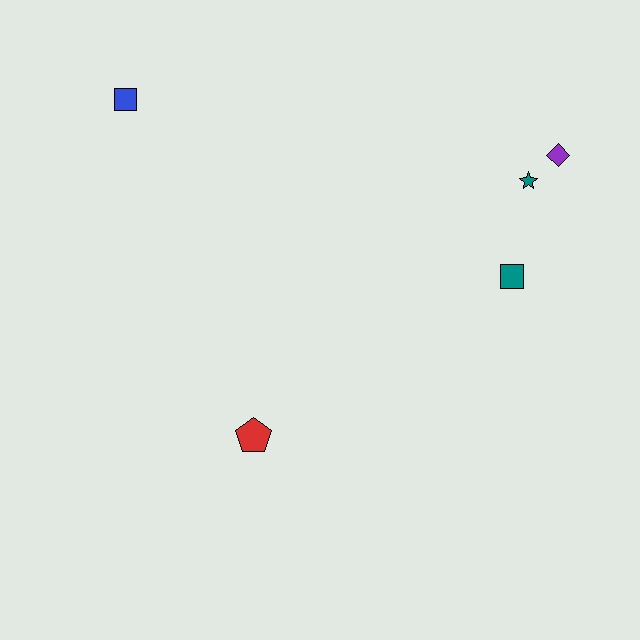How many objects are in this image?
There are 5 objects.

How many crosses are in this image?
There are no crosses.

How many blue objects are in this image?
There is 1 blue object.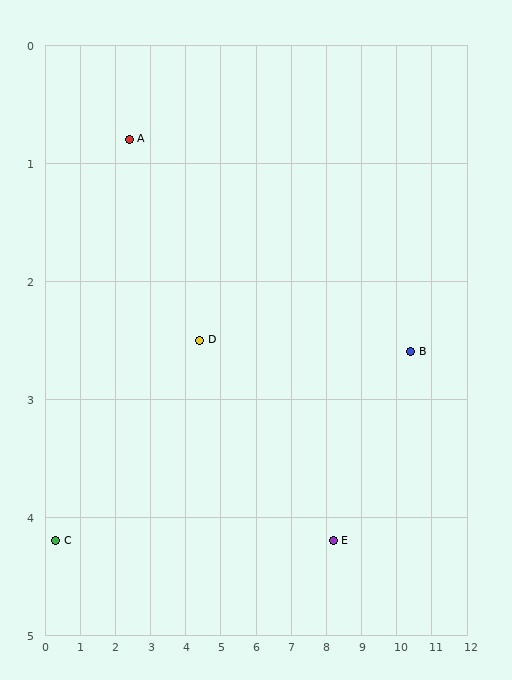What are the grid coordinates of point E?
Point E is at approximately (8.2, 4.2).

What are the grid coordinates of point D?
Point D is at approximately (4.4, 2.5).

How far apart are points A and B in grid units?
Points A and B are about 8.2 grid units apart.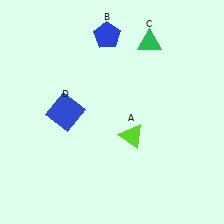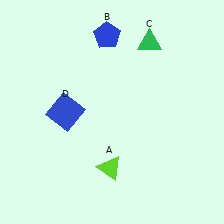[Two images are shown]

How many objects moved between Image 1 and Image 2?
1 object moved between the two images.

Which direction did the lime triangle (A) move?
The lime triangle (A) moved down.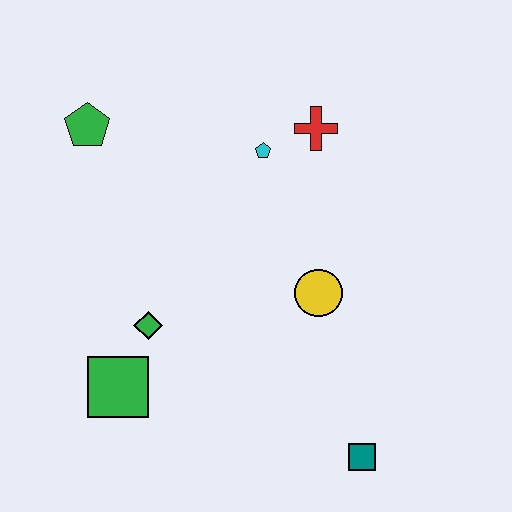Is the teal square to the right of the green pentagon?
Yes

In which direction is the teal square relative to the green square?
The teal square is to the right of the green square.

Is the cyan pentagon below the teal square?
No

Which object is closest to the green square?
The green diamond is closest to the green square.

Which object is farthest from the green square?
The red cross is farthest from the green square.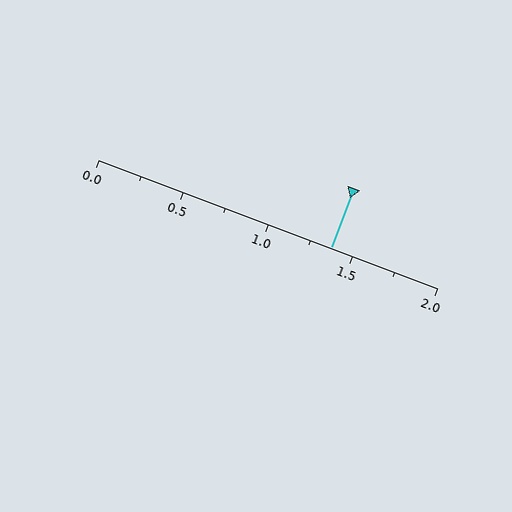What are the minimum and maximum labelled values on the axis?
The axis runs from 0.0 to 2.0.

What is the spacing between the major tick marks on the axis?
The major ticks are spaced 0.5 apart.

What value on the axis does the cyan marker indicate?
The marker indicates approximately 1.38.